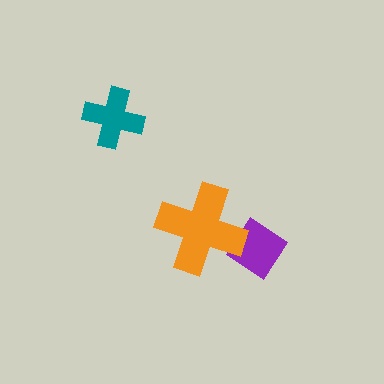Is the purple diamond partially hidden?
Yes, it is partially covered by another shape.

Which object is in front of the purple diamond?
The orange cross is in front of the purple diamond.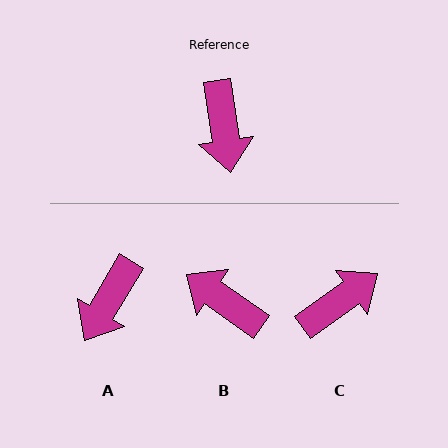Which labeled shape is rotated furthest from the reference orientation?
B, about 134 degrees away.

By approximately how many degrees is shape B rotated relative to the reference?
Approximately 134 degrees clockwise.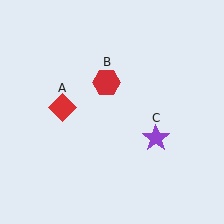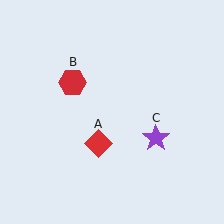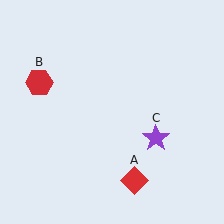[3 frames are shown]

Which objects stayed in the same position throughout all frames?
Purple star (object C) remained stationary.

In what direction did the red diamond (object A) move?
The red diamond (object A) moved down and to the right.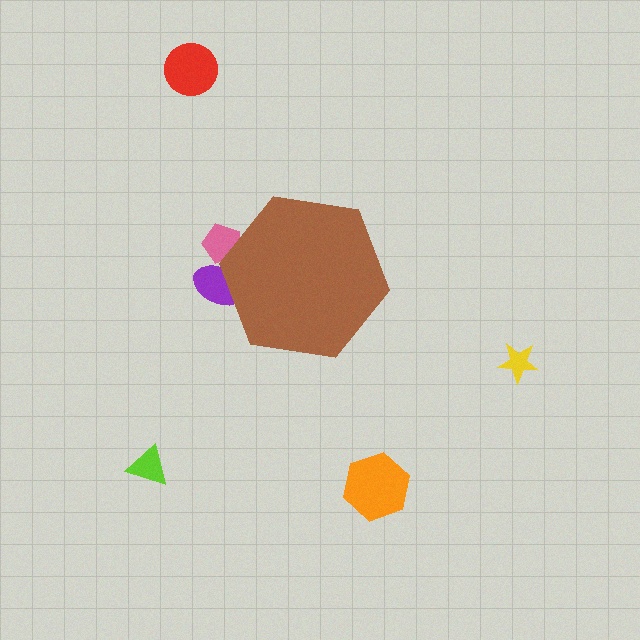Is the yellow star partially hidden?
No, the yellow star is fully visible.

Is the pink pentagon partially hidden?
Yes, the pink pentagon is partially hidden behind the brown hexagon.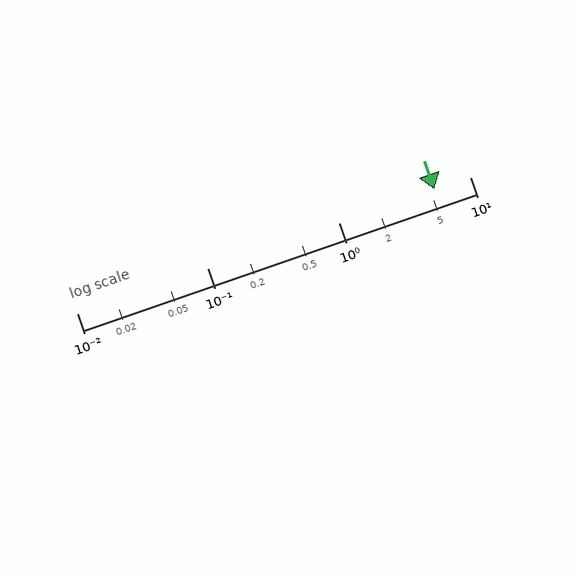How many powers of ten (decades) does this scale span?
The scale spans 3 decades, from 0.01 to 10.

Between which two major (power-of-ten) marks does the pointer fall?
The pointer is between 1 and 10.